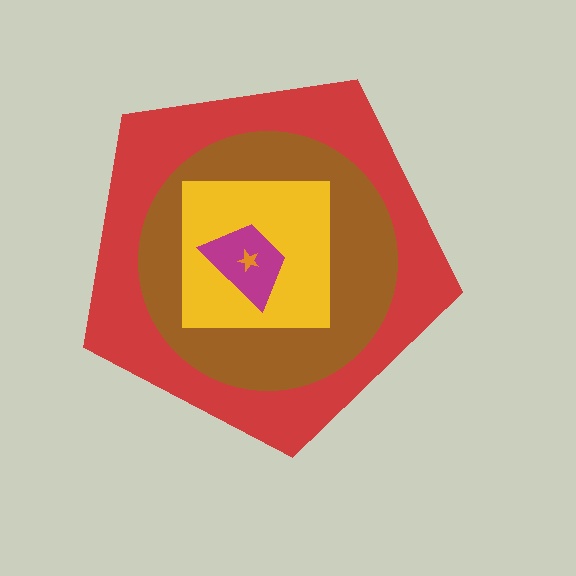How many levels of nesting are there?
5.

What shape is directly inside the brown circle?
The yellow square.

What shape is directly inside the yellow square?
The magenta trapezoid.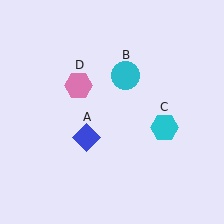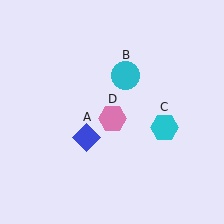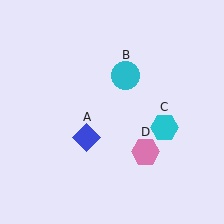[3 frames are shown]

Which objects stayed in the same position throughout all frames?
Blue diamond (object A) and cyan circle (object B) and cyan hexagon (object C) remained stationary.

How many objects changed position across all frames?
1 object changed position: pink hexagon (object D).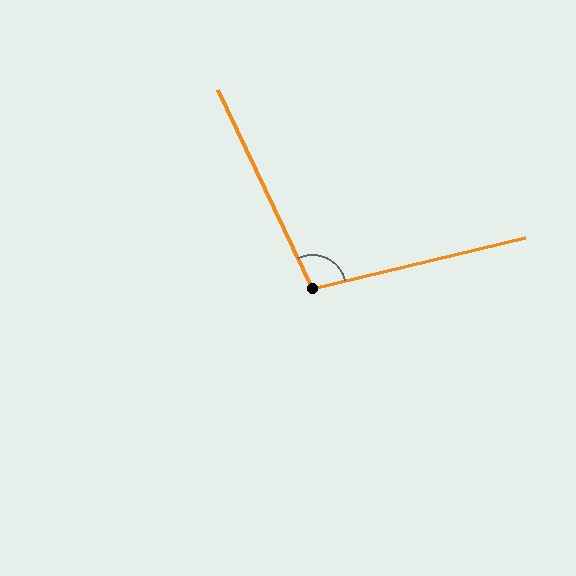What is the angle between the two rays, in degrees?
Approximately 102 degrees.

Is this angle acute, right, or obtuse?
It is obtuse.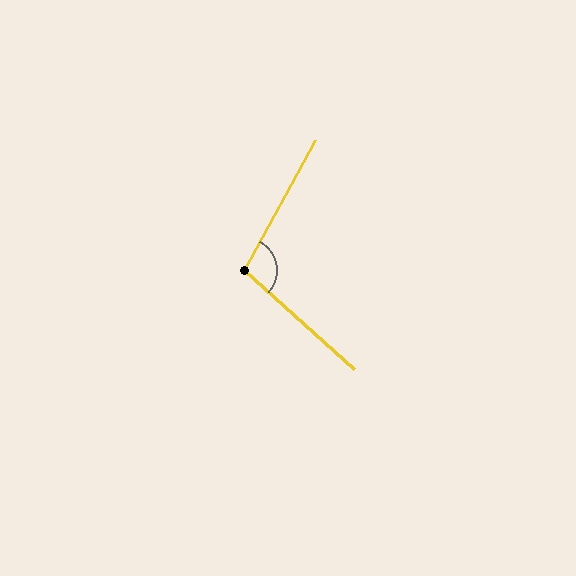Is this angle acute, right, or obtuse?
It is obtuse.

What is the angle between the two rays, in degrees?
Approximately 103 degrees.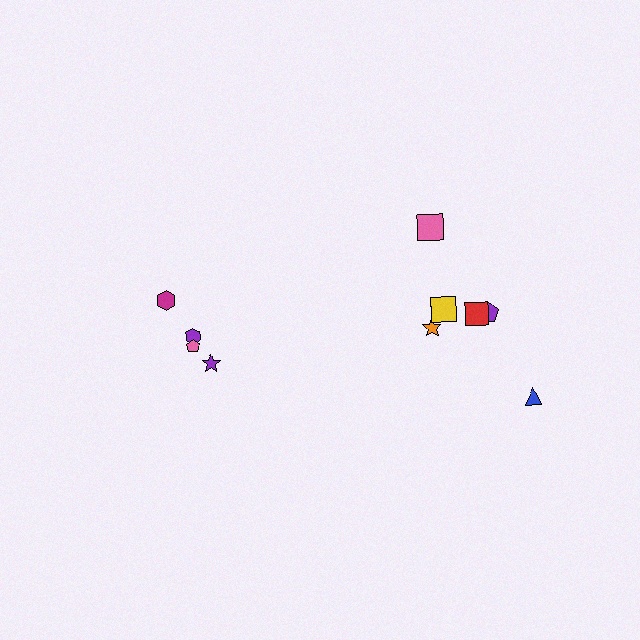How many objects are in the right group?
There are 6 objects.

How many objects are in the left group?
There are 4 objects.